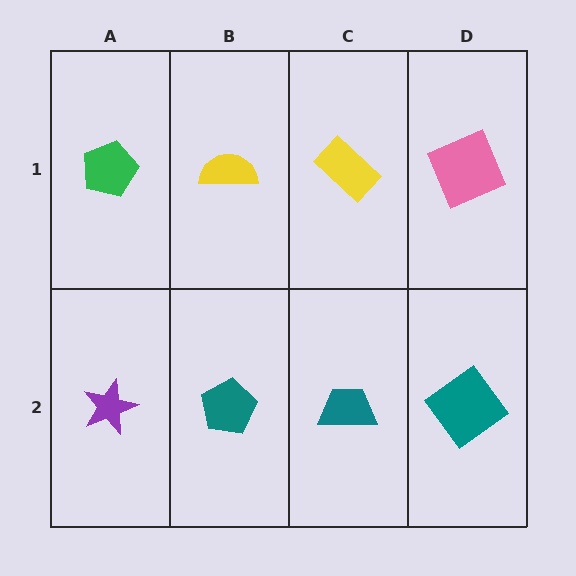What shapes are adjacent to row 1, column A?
A purple star (row 2, column A), a yellow semicircle (row 1, column B).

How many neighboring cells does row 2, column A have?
2.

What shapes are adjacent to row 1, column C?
A teal trapezoid (row 2, column C), a yellow semicircle (row 1, column B), a pink square (row 1, column D).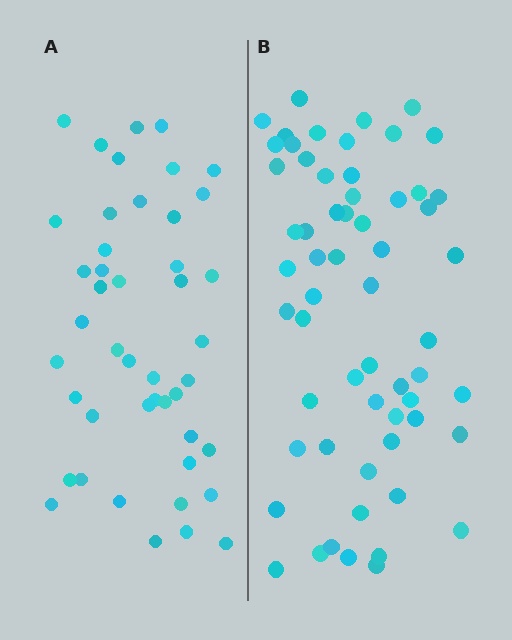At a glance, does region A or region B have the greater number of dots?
Region B (the right region) has more dots.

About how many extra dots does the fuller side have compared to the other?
Region B has approximately 15 more dots than region A.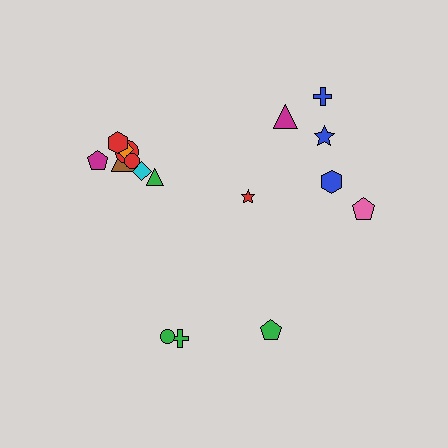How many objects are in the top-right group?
There are 6 objects.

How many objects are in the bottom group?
There are 3 objects.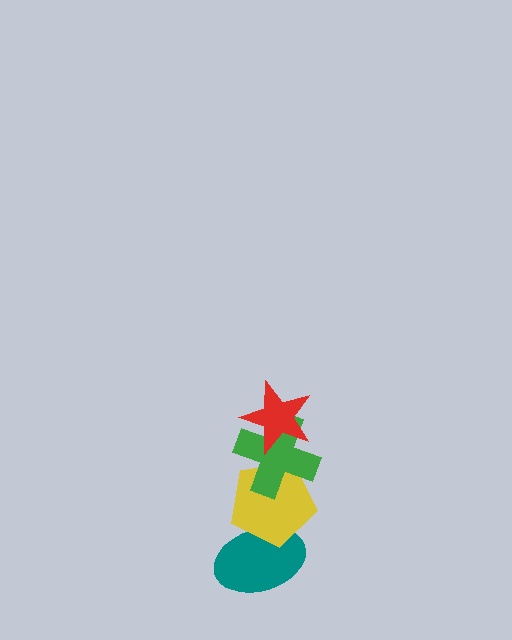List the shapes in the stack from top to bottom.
From top to bottom: the red star, the green cross, the yellow pentagon, the teal ellipse.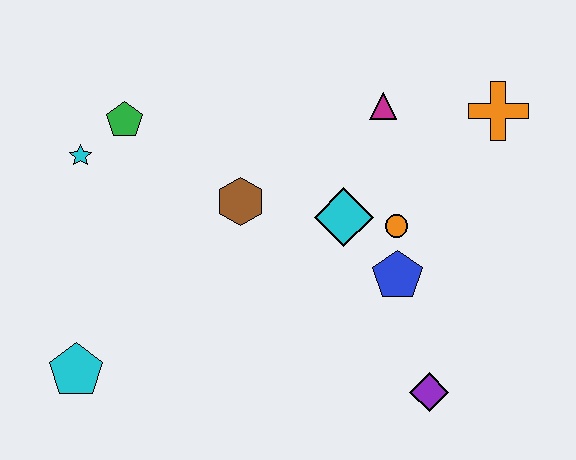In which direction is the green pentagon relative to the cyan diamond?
The green pentagon is to the left of the cyan diamond.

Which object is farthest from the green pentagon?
The purple diamond is farthest from the green pentagon.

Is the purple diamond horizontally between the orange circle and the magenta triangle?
No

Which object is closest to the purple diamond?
The blue pentagon is closest to the purple diamond.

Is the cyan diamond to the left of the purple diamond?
Yes